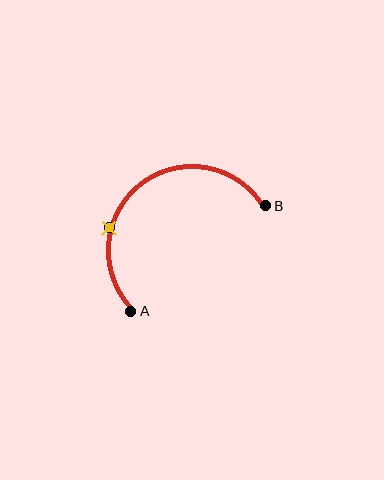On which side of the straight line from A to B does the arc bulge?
The arc bulges above and to the left of the straight line connecting A and B.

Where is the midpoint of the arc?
The arc midpoint is the point on the curve farthest from the straight line joining A and B. It sits above and to the left of that line.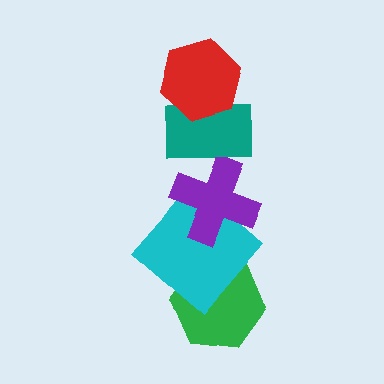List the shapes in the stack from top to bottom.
From top to bottom: the red hexagon, the teal rectangle, the purple cross, the cyan diamond, the green hexagon.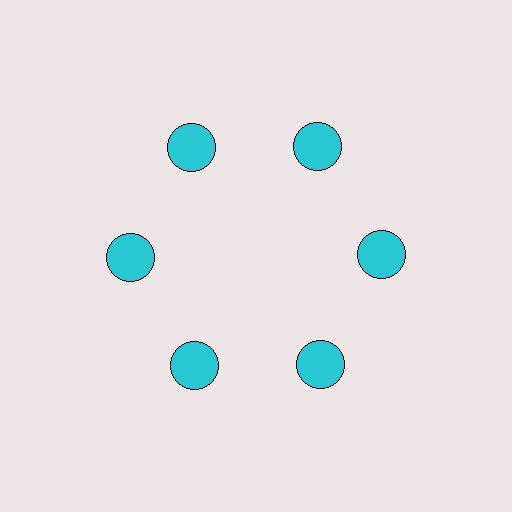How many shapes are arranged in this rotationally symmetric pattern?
There are 6 shapes, arranged in 6 groups of 1.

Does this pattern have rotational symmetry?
Yes, this pattern has 6-fold rotational symmetry. It looks the same after rotating 60 degrees around the center.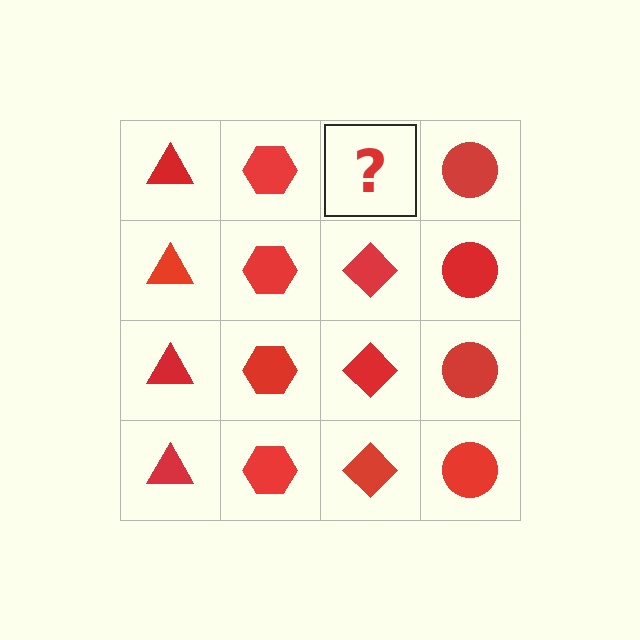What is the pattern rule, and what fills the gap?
The rule is that each column has a consistent shape. The gap should be filled with a red diamond.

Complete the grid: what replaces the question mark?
The question mark should be replaced with a red diamond.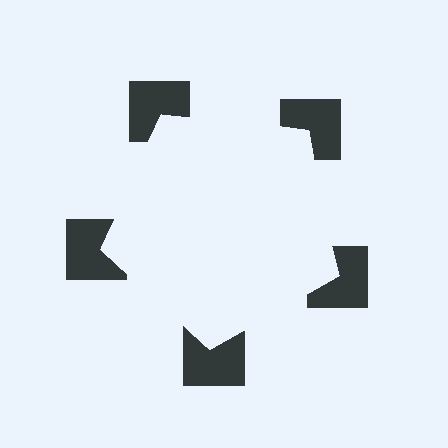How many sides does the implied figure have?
5 sides.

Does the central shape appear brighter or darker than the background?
It typically appears slightly brighter than the background, even though no actual brightness change is drawn.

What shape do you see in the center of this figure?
An illusory pentagon — its edges are inferred from the aligned wedge cuts in the notched squares, not physically drawn.